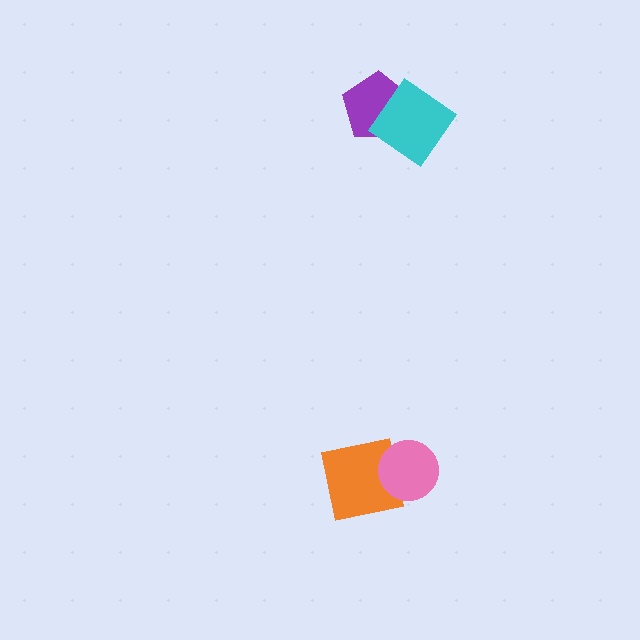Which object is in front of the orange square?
The pink circle is in front of the orange square.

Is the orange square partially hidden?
Yes, it is partially covered by another shape.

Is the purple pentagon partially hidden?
Yes, it is partially covered by another shape.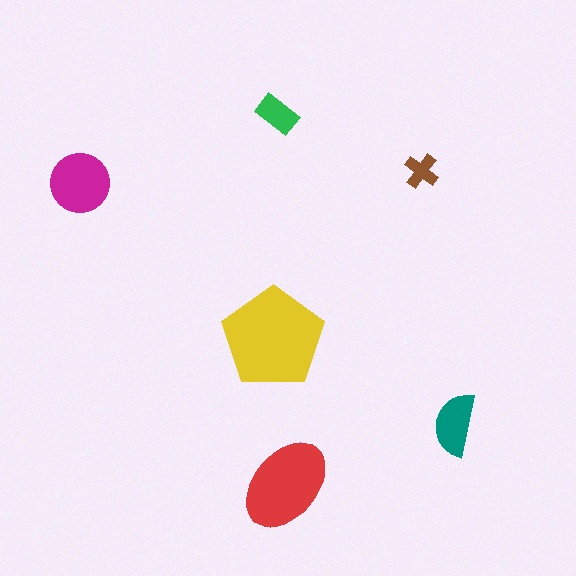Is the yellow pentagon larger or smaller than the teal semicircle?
Larger.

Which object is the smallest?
The brown cross.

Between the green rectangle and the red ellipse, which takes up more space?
The red ellipse.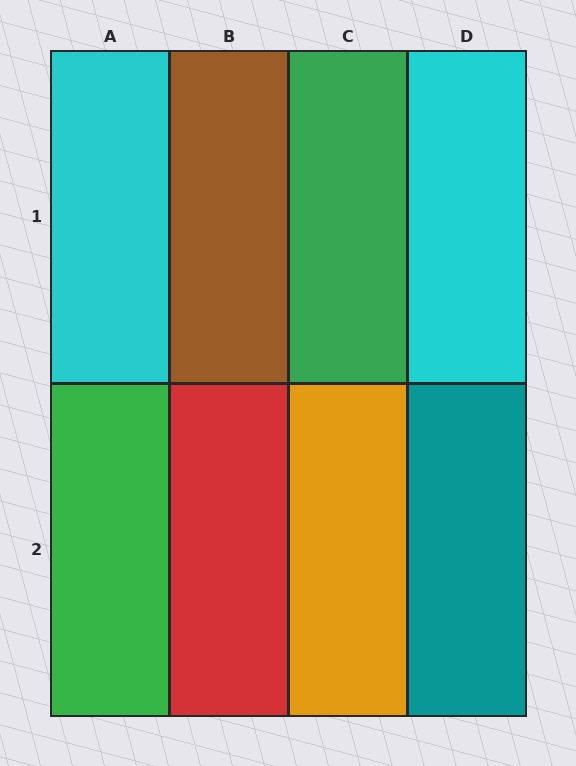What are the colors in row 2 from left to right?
Green, red, orange, teal.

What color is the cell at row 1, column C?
Green.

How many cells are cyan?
2 cells are cyan.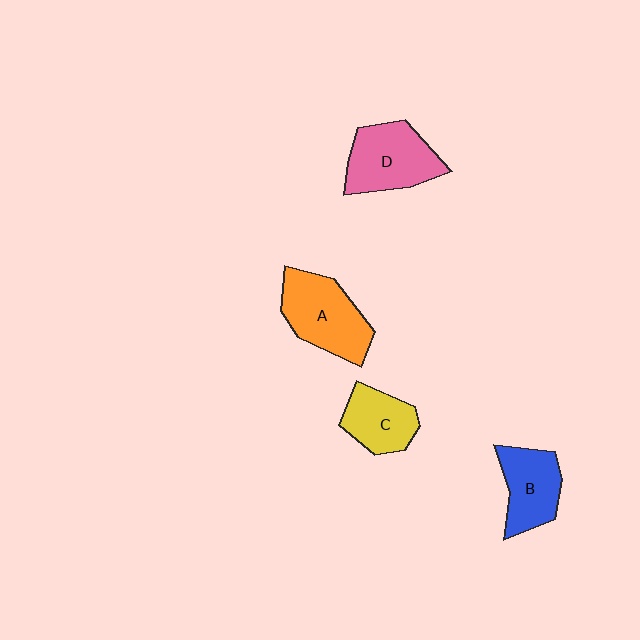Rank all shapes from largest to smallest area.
From largest to smallest: A (orange), D (pink), B (blue), C (yellow).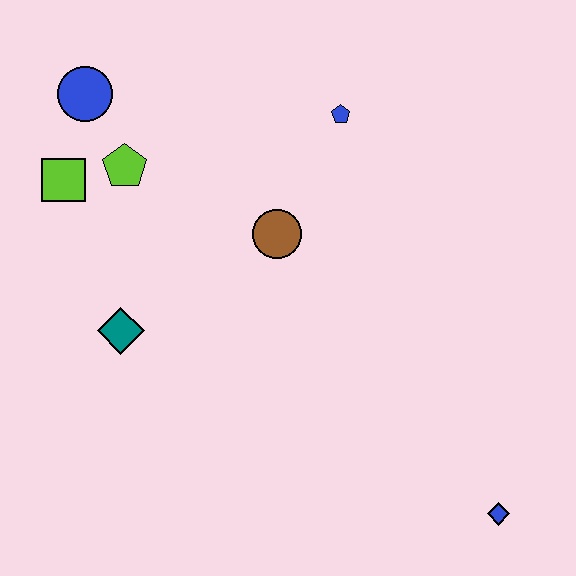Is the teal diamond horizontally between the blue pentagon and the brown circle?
No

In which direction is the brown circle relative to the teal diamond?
The brown circle is to the right of the teal diamond.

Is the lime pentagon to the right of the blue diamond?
No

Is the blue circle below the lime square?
No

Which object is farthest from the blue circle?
The blue diamond is farthest from the blue circle.